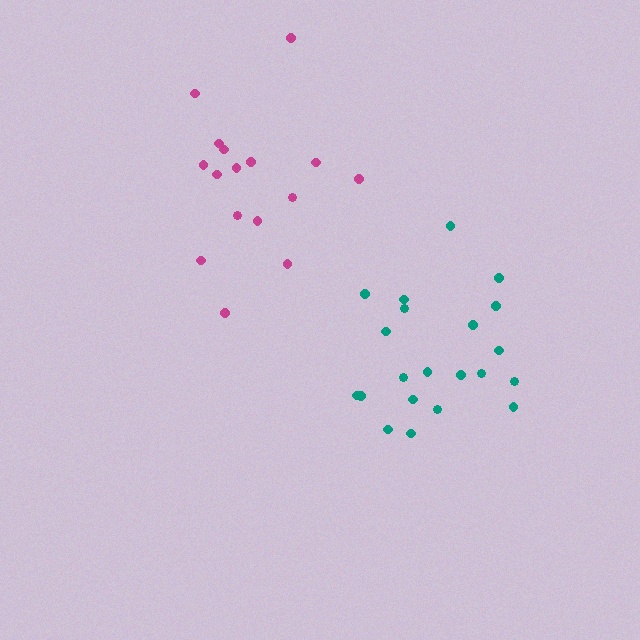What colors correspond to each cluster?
The clusters are colored: magenta, teal.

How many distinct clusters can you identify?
There are 2 distinct clusters.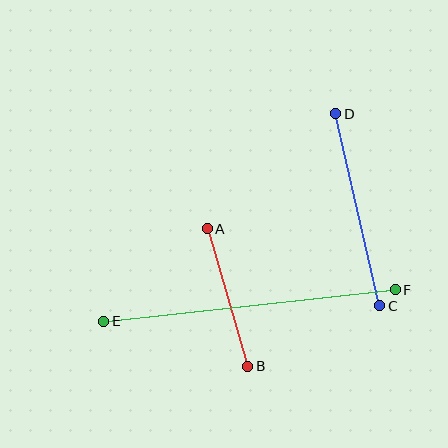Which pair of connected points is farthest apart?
Points E and F are farthest apart.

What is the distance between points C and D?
The distance is approximately 197 pixels.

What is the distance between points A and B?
The distance is approximately 143 pixels.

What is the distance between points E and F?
The distance is approximately 293 pixels.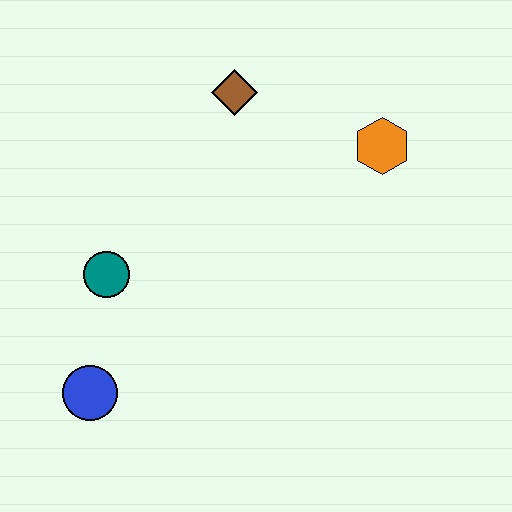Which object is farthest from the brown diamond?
The blue circle is farthest from the brown diamond.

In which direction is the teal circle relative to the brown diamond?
The teal circle is below the brown diamond.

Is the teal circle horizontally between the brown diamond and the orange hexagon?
No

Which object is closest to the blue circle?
The teal circle is closest to the blue circle.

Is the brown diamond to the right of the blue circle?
Yes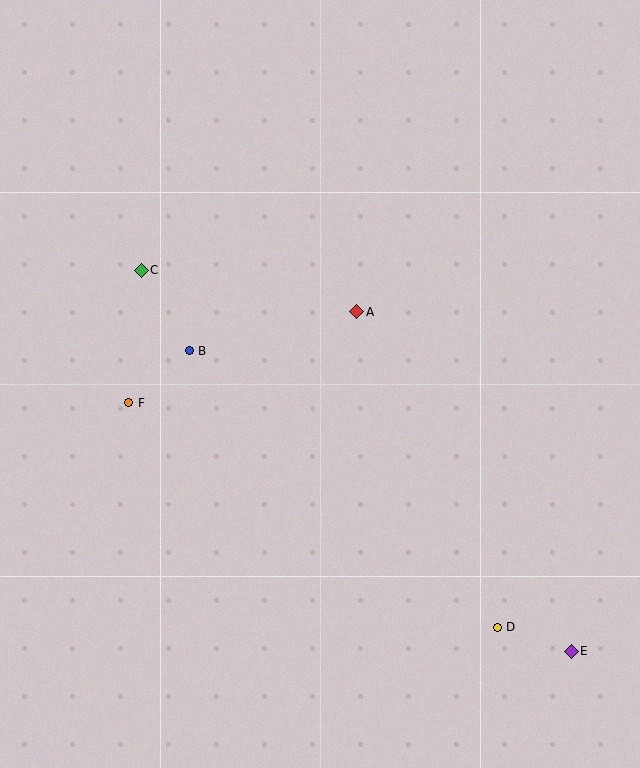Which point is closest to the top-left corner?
Point C is closest to the top-left corner.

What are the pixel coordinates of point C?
Point C is at (141, 270).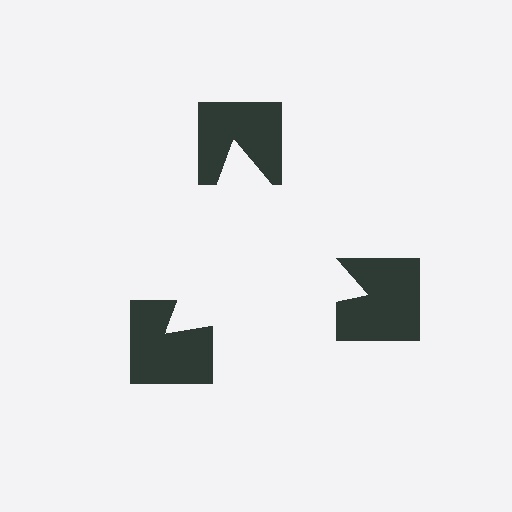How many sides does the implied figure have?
3 sides.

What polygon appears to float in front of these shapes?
An illusory triangle — its edges are inferred from the aligned wedge cuts in the notched squares, not physically drawn.